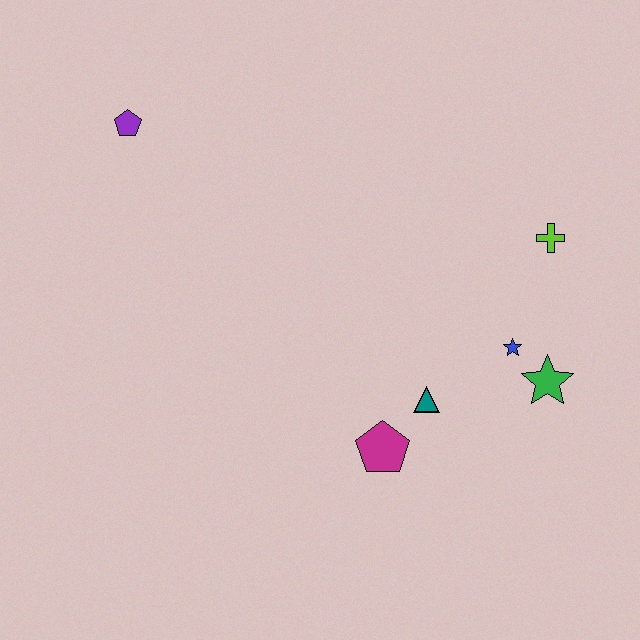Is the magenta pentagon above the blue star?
No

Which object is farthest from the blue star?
The purple pentagon is farthest from the blue star.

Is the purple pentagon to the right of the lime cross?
No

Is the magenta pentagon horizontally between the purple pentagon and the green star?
Yes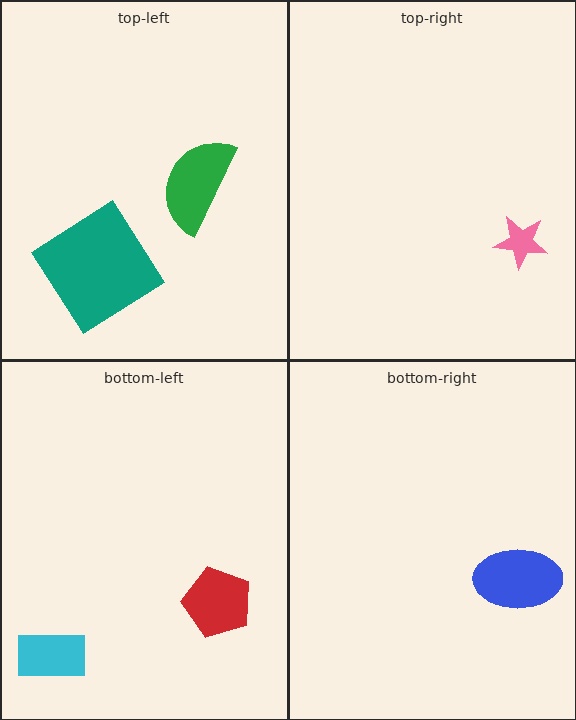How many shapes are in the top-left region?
2.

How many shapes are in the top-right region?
1.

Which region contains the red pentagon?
The bottom-left region.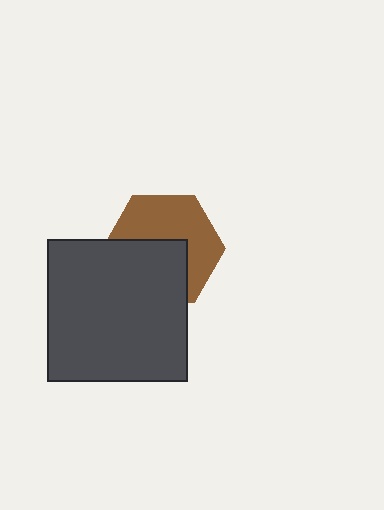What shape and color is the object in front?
The object in front is a dark gray rectangle.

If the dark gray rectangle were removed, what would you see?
You would see the complete brown hexagon.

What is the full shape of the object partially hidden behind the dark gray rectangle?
The partially hidden object is a brown hexagon.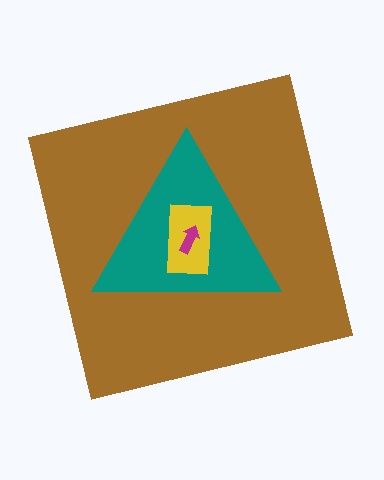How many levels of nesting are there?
4.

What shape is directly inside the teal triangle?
The yellow rectangle.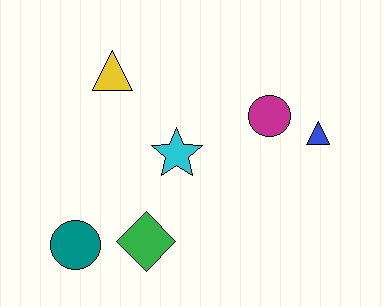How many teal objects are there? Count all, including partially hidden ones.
There is 1 teal object.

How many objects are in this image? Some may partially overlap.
There are 6 objects.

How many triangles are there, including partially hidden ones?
There are 2 triangles.